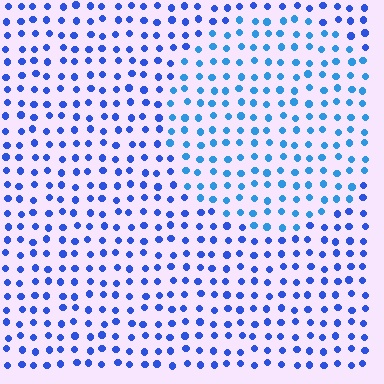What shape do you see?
I see a circle.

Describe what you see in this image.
The image is filled with small blue elements in a uniform arrangement. A circle-shaped region is visible where the elements are tinted to a slightly different hue, forming a subtle color boundary.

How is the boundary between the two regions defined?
The boundary is defined purely by a slight shift in hue (about 24 degrees). Spacing, size, and orientation are identical on both sides.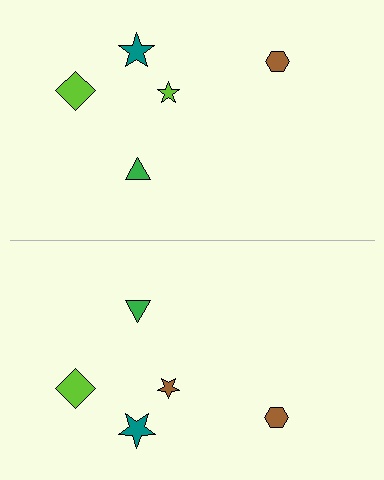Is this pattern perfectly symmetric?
No, the pattern is not perfectly symmetric. The brown star on the bottom side breaks the symmetry — its mirror counterpart is lime.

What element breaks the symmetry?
The brown star on the bottom side breaks the symmetry — its mirror counterpart is lime.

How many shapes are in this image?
There are 10 shapes in this image.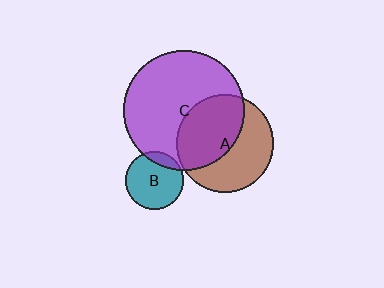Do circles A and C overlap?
Yes.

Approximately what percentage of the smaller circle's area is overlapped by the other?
Approximately 50%.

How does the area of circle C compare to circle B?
Approximately 4.3 times.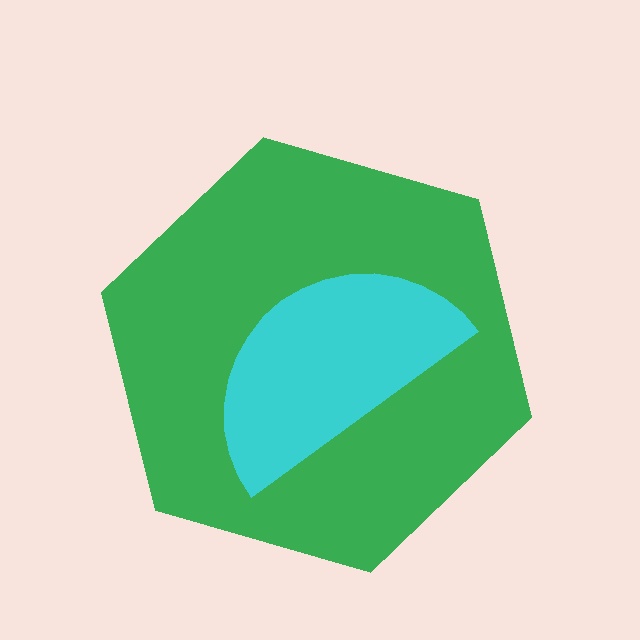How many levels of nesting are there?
2.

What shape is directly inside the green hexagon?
The cyan semicircle.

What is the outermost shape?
The green hexagon.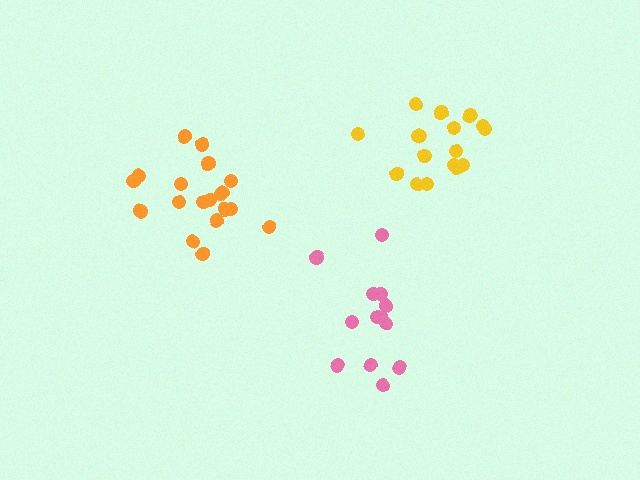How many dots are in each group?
Group 1: 19 dots, Group 2: 13 dots, Group 3: 17 dots (49 total).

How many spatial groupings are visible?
There are 3 spatial groupings.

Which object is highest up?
The yellow cluster is topmost.